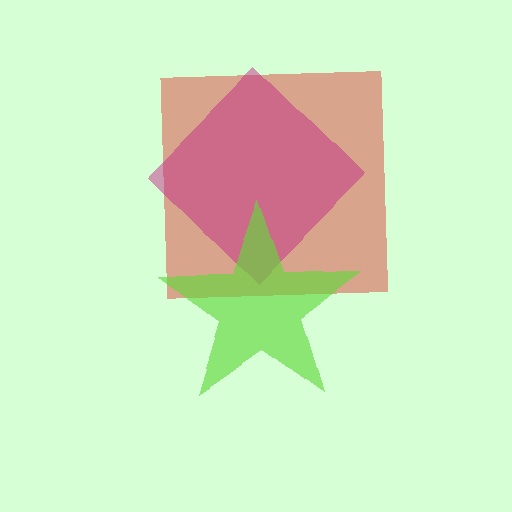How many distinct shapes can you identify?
There are 3 distinct shapes: a red square, a magenta diamond, a lime star.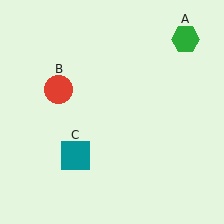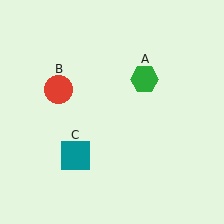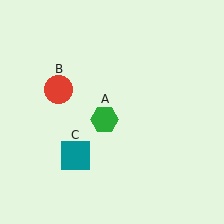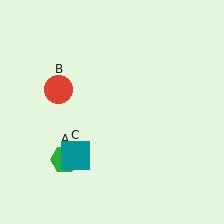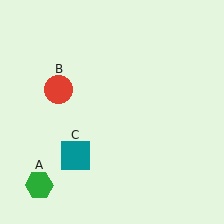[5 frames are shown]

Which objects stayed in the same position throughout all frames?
Red circle (object B) and teal square (object C) remained stationary.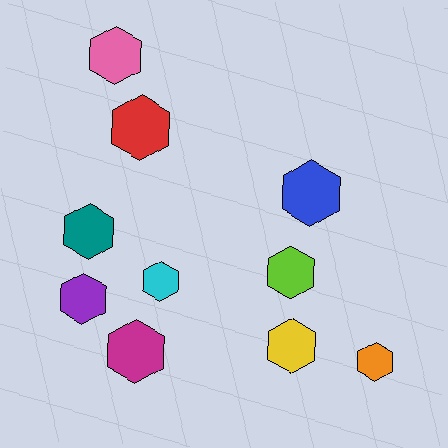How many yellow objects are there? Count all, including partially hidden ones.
There is 1 yellow object.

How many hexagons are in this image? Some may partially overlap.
There are 10 hexagons.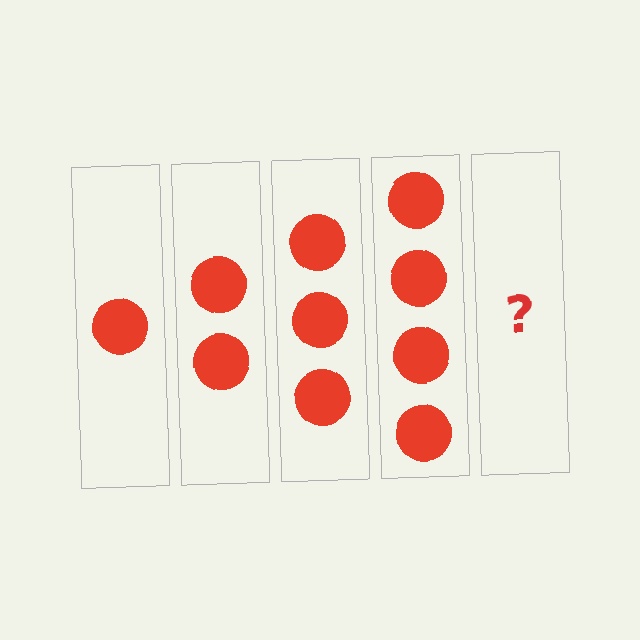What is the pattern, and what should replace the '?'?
The pattern is that each step adds one more circle. The '?' should be 5 circles.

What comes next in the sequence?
The next element should be 5 circles.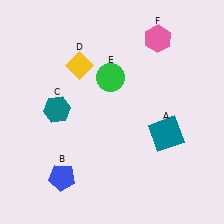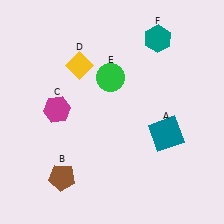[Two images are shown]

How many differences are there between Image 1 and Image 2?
There are 3 differences between the two images.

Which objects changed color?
B changed from blue to brown. C changed from teal to magenta. F changed from pink to teal.